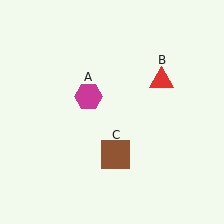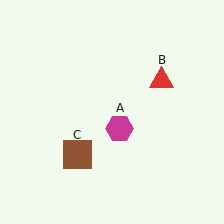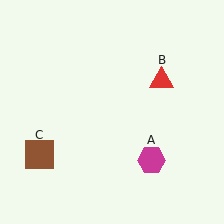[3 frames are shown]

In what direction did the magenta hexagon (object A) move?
The magenta hexagon (object A) moved down and to the right.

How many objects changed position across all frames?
2 objects changed position: magenta hexagon (object A), brown square (object C).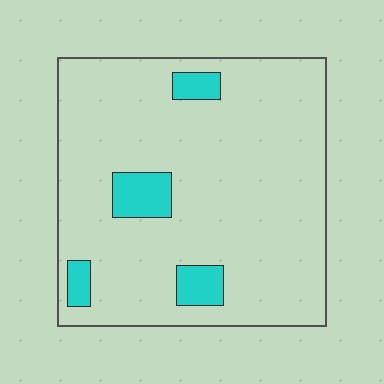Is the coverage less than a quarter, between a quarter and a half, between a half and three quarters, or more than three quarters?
Less than a quarter.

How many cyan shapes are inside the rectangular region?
4.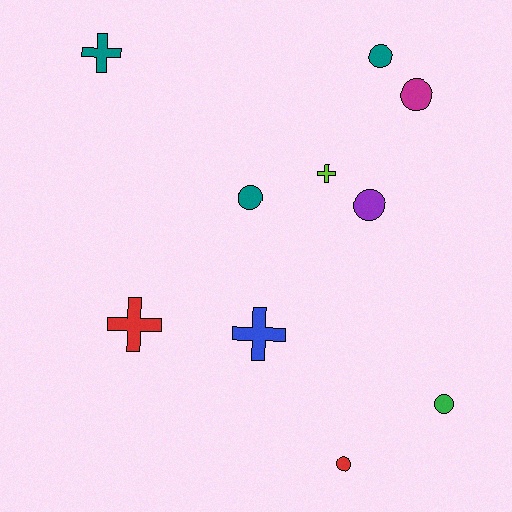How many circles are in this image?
There are 6 circles.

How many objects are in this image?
There are 10 objects.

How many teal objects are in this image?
There are 3 teal objects.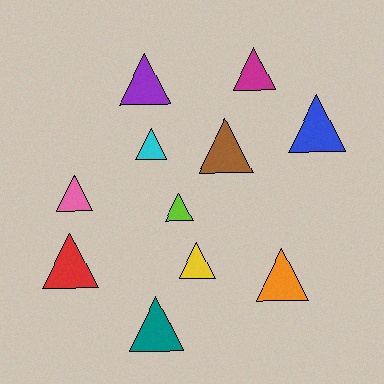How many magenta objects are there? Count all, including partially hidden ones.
There is 1 magenta object.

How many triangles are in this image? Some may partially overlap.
There are 11 triangles.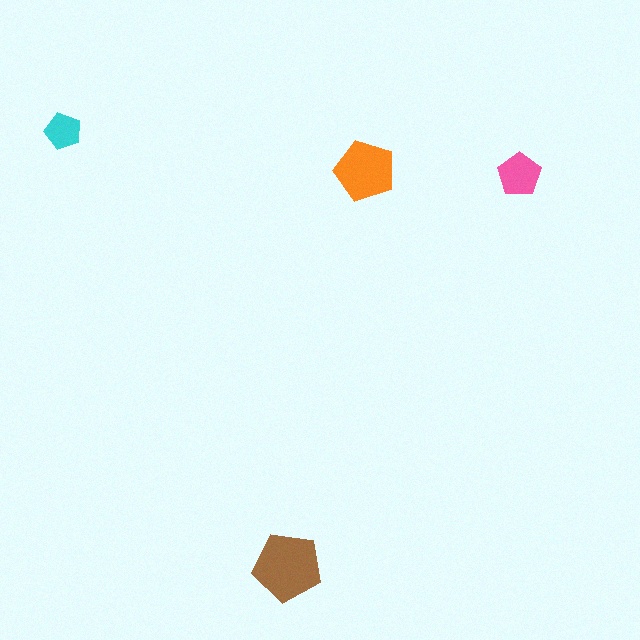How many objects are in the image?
There are 4 objects in the image.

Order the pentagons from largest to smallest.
the brown one, the orange one, the pink one, the cyan one.